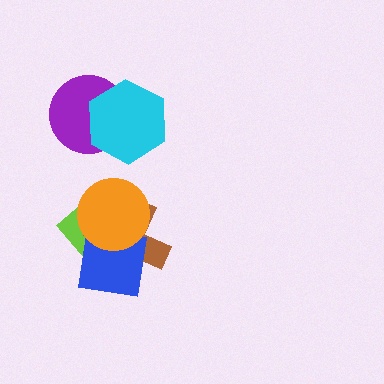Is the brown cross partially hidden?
Yes, it is partially covered by another shape.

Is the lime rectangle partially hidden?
Yes, it is partially covered by another shape.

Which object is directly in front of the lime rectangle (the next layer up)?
The brown cross is directly in front of the lime rectangle.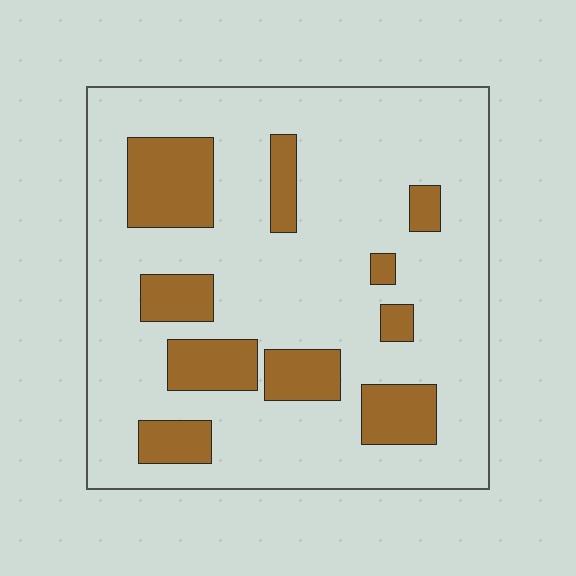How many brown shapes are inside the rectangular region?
10.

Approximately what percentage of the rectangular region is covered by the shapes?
Approximately 20%.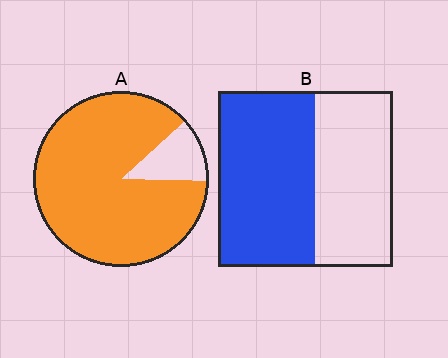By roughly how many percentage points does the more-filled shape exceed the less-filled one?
By roughly 35 percentage points (A over B).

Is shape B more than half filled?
Yes.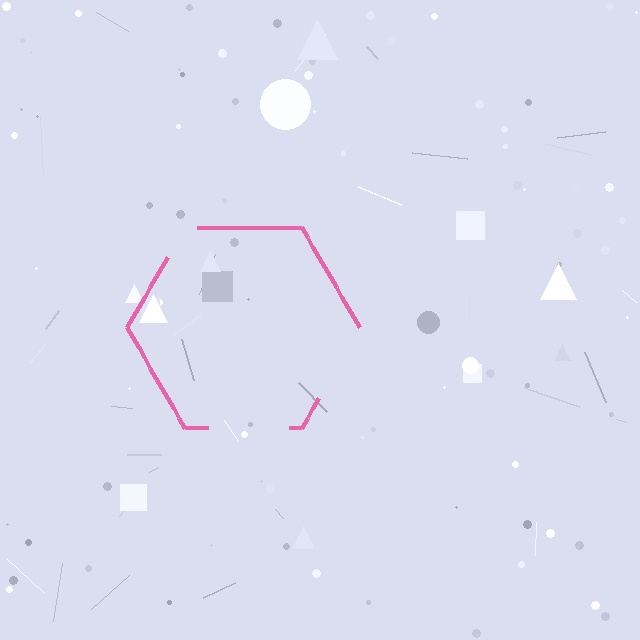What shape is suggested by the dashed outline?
The dashed outline suggests a hexagon.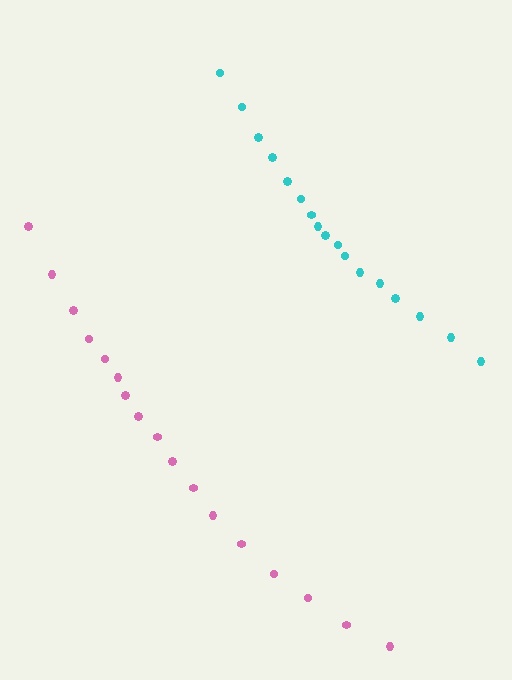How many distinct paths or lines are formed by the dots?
There are 2 distinct paths.